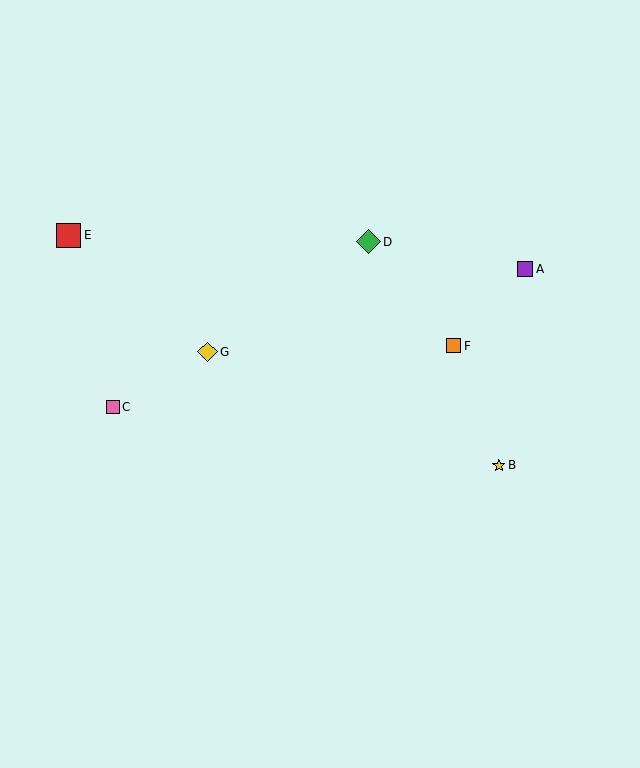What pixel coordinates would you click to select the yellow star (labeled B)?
Click at (499, 465) to select the yellow star B.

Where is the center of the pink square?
The center of the pink square is at (113, 407).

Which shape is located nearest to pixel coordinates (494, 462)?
The yellow star (labeled B) at (499, 465) is nearest to that location.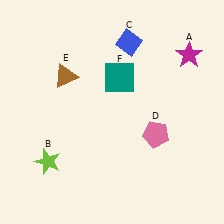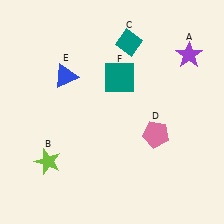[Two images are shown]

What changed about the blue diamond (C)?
In Image 1, C is blue. In Image 2, it changed to teal.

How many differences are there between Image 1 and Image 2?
There are 3 differences between the two images.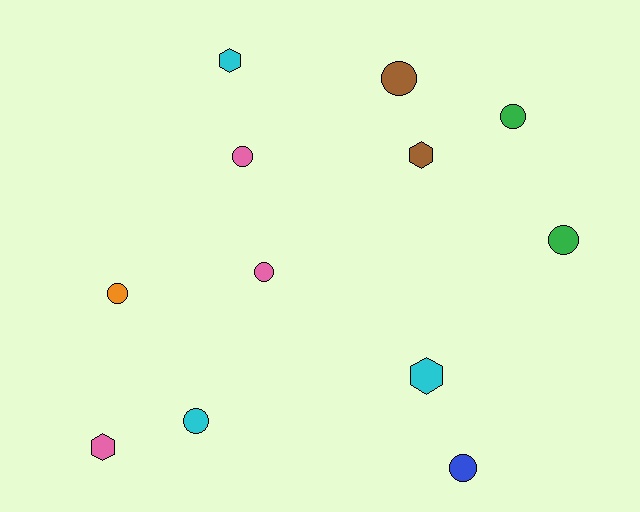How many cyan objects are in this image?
There are 3 cyan objects.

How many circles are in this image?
There are 8 circles.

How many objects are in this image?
There are 12 objects.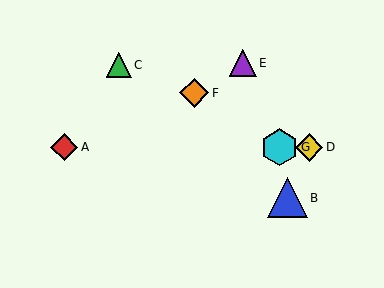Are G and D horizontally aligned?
Yes, both are at y≈147.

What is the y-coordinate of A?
Object A is at y≈147.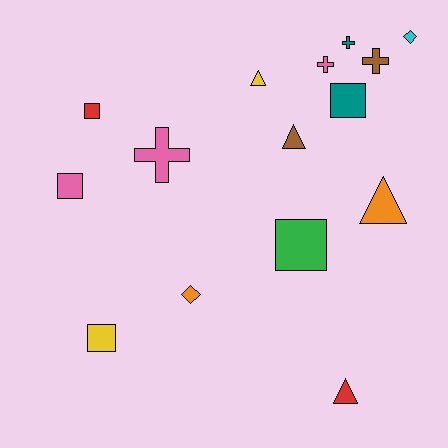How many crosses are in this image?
There are 4 crosses.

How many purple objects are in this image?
There are no purple objects.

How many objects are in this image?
There are 15 objects.